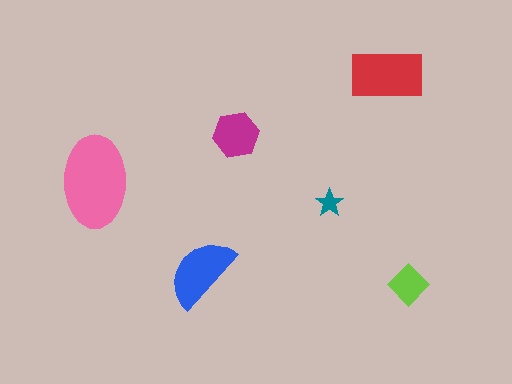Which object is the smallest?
The teal star.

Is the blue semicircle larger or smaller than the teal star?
Larger.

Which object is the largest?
The pink ellipse.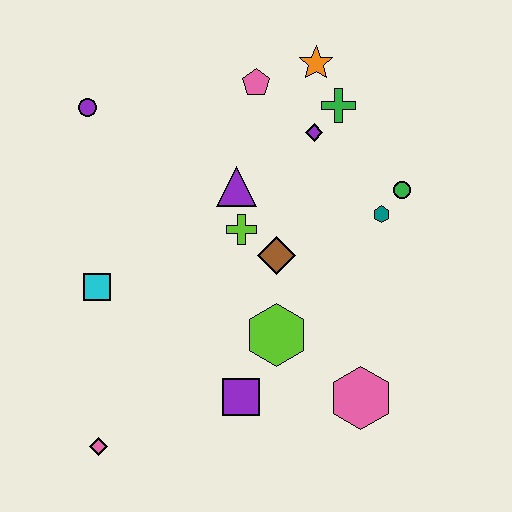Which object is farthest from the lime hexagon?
The purple circle is farthest from the lime hexagon.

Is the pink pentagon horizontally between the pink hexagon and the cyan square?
Yes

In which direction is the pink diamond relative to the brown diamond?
The pink diamond is below the brown diamond.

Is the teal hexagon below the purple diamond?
Yes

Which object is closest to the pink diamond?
The purple square is closest to the pink diamond.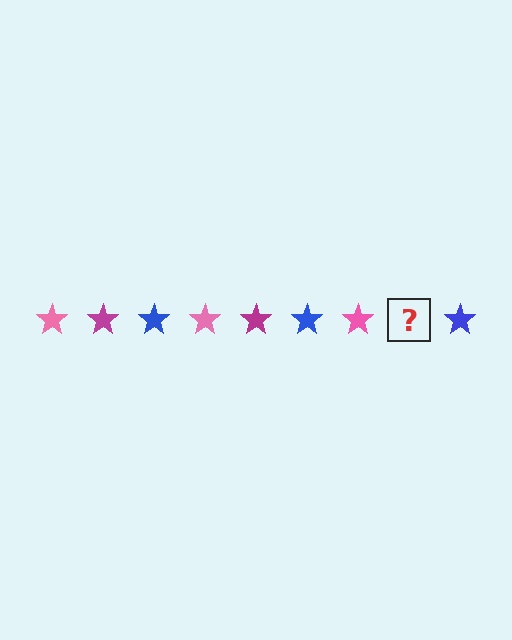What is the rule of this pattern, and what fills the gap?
The rule is that the pattern cycles through pink, magenta, blue stars. The gap should be filled with a magenta star.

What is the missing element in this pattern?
The missing element is a magenta star.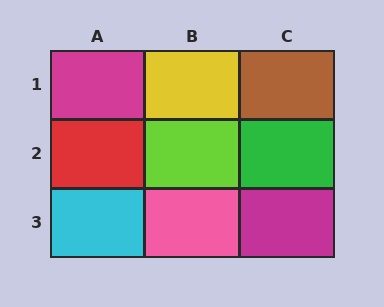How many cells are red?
1 cell is red.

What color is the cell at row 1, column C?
Brown.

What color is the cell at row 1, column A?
Magenta.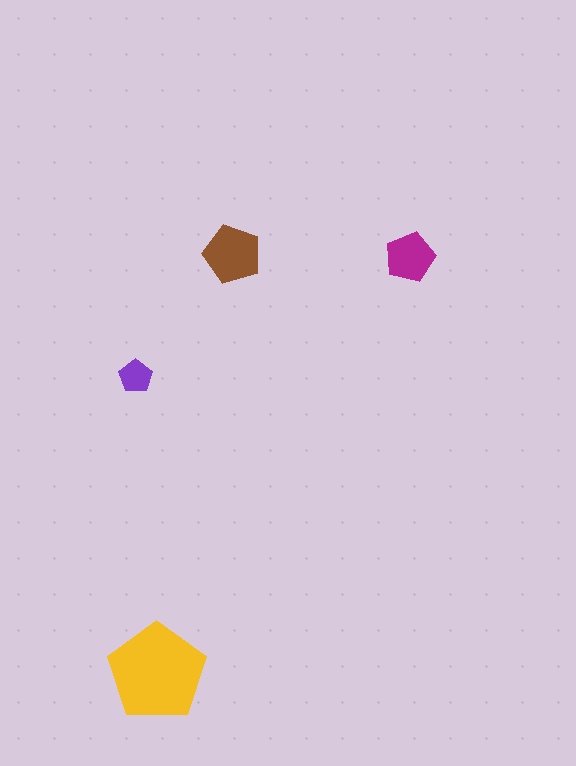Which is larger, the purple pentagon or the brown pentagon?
The brown one.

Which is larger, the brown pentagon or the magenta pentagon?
The brown one.